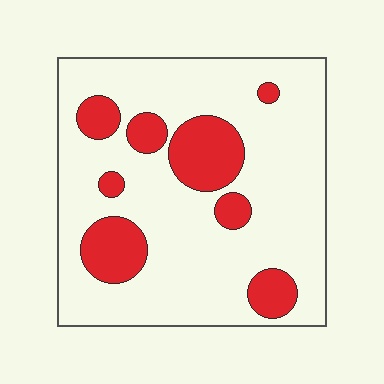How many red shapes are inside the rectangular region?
8.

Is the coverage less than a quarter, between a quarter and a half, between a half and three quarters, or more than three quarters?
Less than a quarter.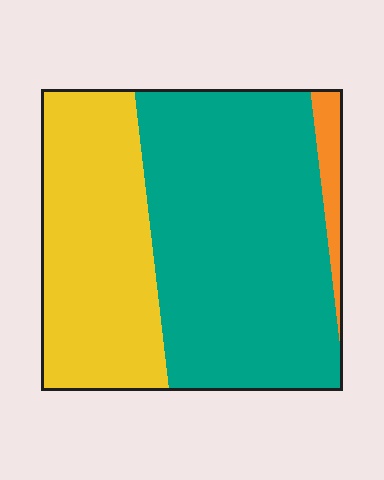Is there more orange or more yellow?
Yellow.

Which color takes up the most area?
Teal, at roughly 60%.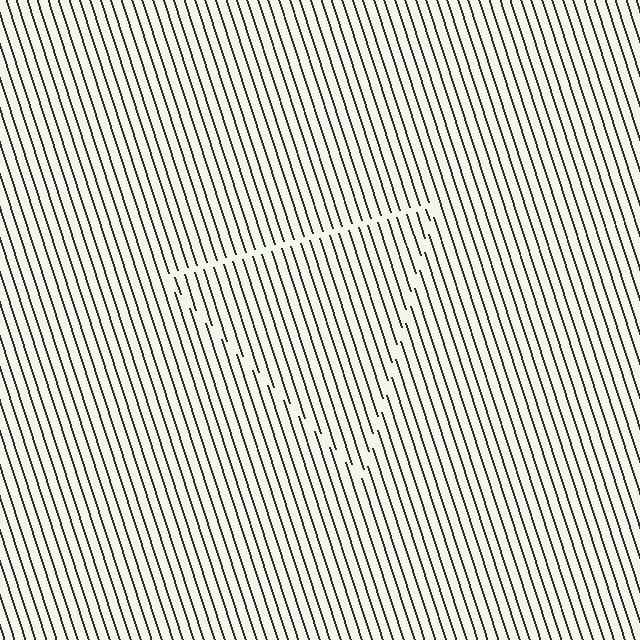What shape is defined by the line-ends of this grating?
An illusory triangle. The interior of the shape contains the same grating, shifted by half a period — the contour is defined by the phase discontinuity where line-ends from the inner and outer gratings abut.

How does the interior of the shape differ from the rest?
The interior of the shape contains the same grating, shifted by half a period — the contour is defined by the phase discontinuity where line-ends from the inner and outer gratings abut.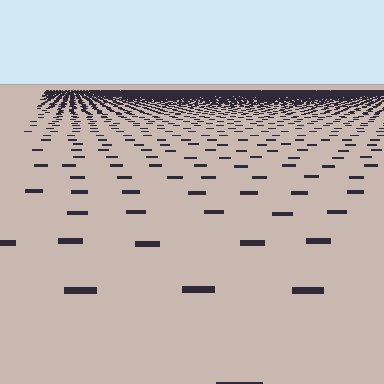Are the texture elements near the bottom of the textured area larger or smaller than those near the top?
Larger. Near the bottom, elements are closer to the viewer and appear at a bigger on-screen size.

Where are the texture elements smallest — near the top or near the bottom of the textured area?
Near the top.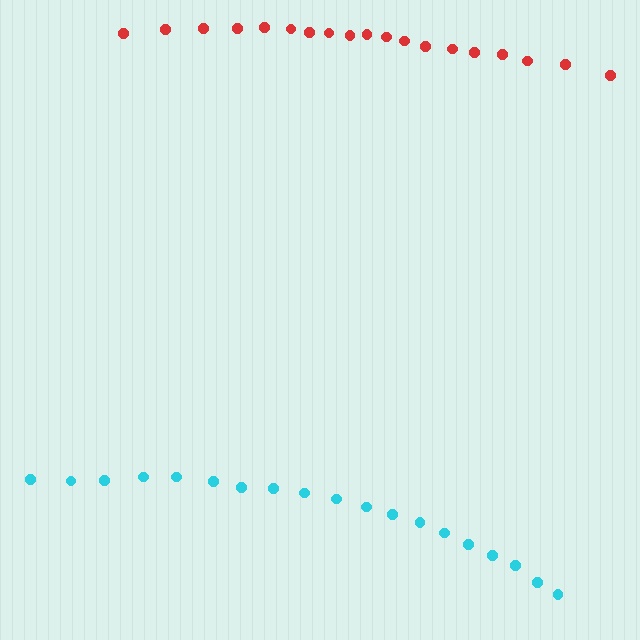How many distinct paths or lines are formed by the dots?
There are 2 distinct paths.